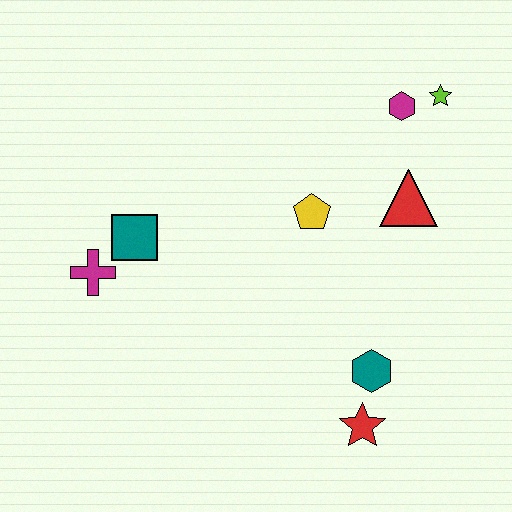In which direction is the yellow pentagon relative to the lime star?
The yellow pentagon is to the left of the lime star.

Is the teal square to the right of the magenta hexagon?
No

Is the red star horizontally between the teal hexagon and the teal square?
Yes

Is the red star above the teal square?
No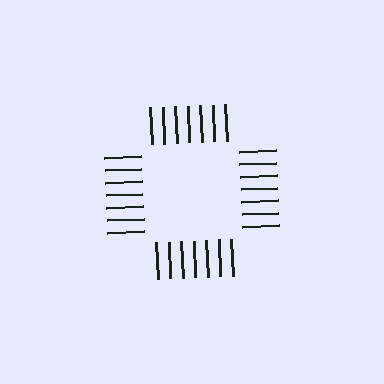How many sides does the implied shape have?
4 sides — the line-ends trace a square.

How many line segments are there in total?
28 — 7 along each of the 4 edges.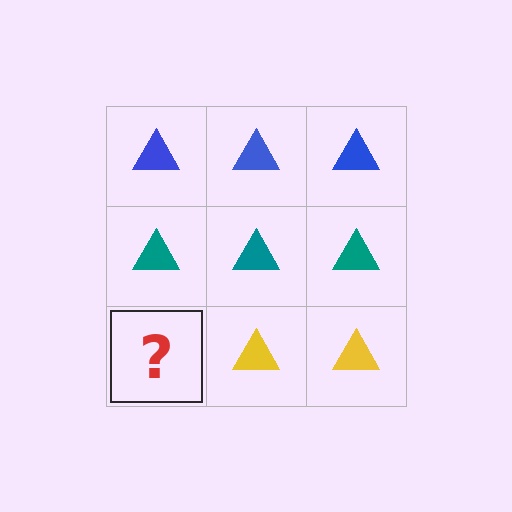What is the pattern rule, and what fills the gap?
The rule is that each row has a consistent color. The gap should be filled with a yellow triangle.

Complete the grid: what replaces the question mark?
The question mark should be replaced with a yellow triangle.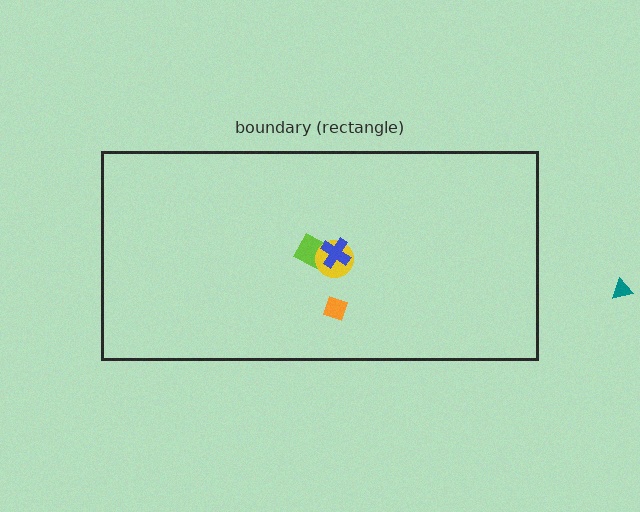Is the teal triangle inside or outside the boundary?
Outside.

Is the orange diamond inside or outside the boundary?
Inside.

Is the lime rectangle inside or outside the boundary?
Inside.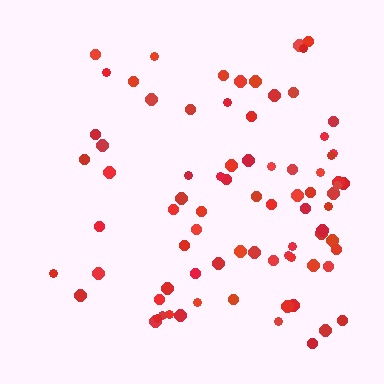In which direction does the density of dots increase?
From left to right, with the right side densest.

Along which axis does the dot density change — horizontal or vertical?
Horizontal.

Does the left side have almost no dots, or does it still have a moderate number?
Still a moderate number, just noticeably fewer than the right.